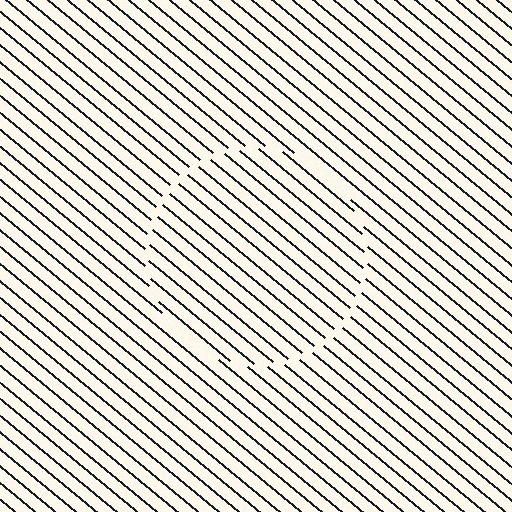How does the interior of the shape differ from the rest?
The interior of the shape contains the same grating, shifted by half a period — the contour is defined by the phase discontinuity where line-ends from the inner and outer gratings abut.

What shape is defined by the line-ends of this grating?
An illusory circle. The interior of the shape contains the same grating, shifted by half a period — the contour is defined by the phase discontinuity where line-ends from the inner and outer gratings abut.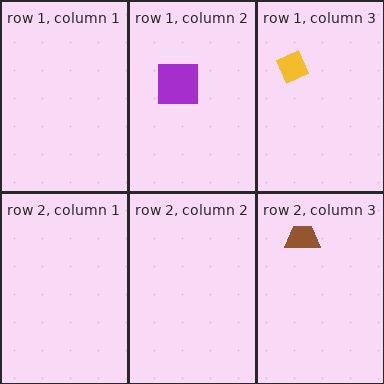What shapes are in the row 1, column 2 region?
The purple square.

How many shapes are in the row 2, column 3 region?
1.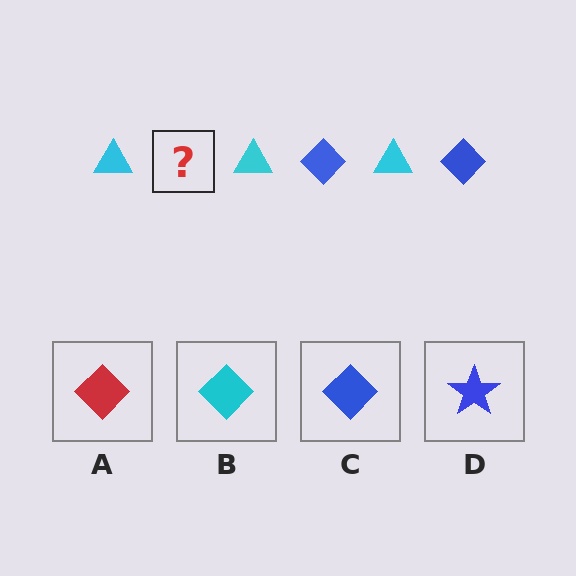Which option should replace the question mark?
Option C.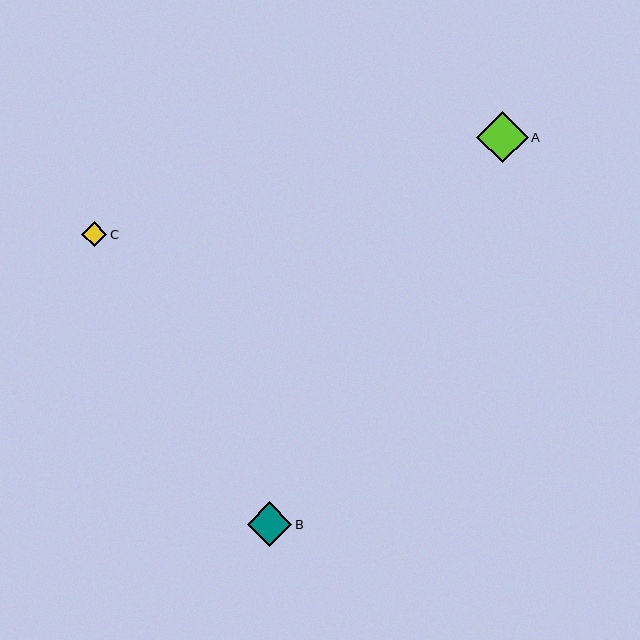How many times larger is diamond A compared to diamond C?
Diamond A is approximately 2.1 times the size of diamond C.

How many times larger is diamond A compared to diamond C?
Diamond A is approximately 2.1 times the size of diamond C.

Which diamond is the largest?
Diamond A is the largest with a size of approximately 52 pixels.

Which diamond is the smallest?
Diamond C is the smallest with a size of approximately 25 pixels.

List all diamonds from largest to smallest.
From largest to smallest: A, B, C.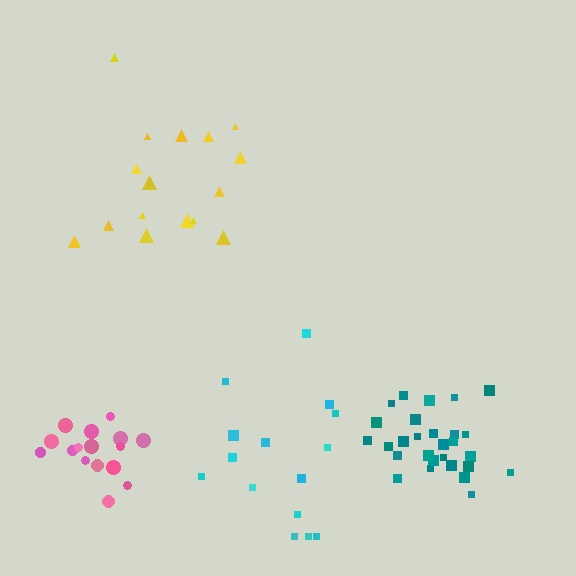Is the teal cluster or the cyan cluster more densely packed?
Teal.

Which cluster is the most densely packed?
Teal.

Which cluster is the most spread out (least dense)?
Cyan.